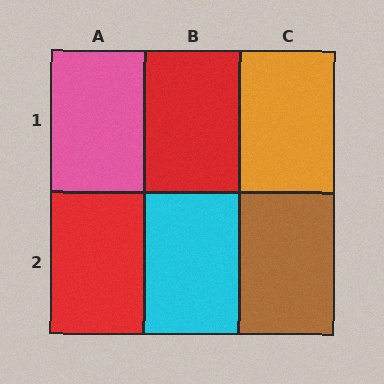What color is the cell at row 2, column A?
Red.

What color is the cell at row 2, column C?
Brown.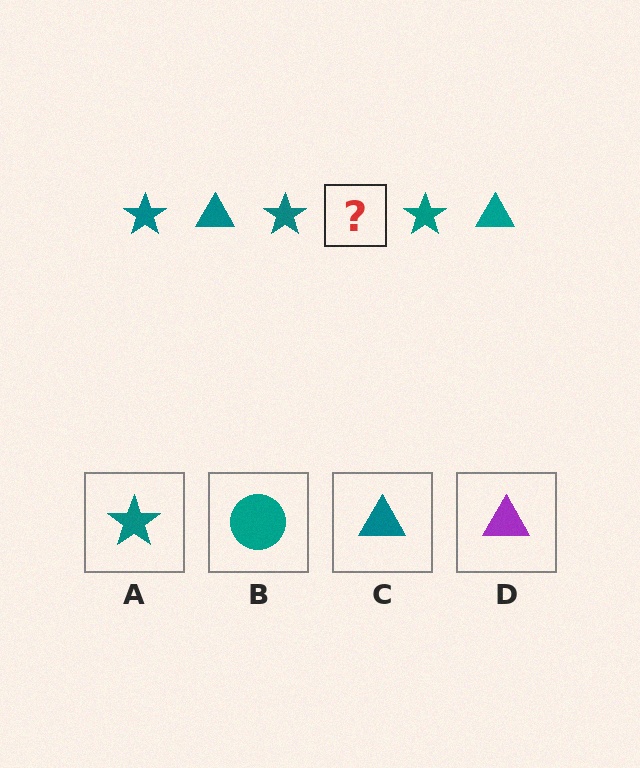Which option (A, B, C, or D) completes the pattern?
C.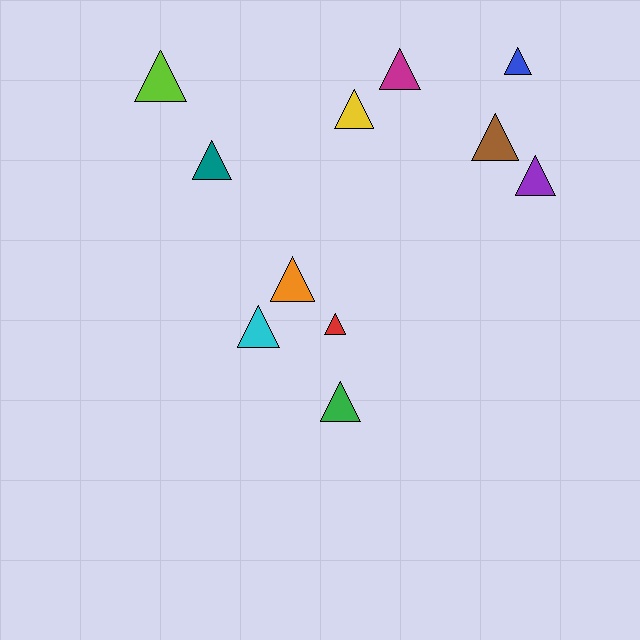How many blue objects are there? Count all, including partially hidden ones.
There is 1 blue object.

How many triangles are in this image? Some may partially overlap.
There are 11 triangles.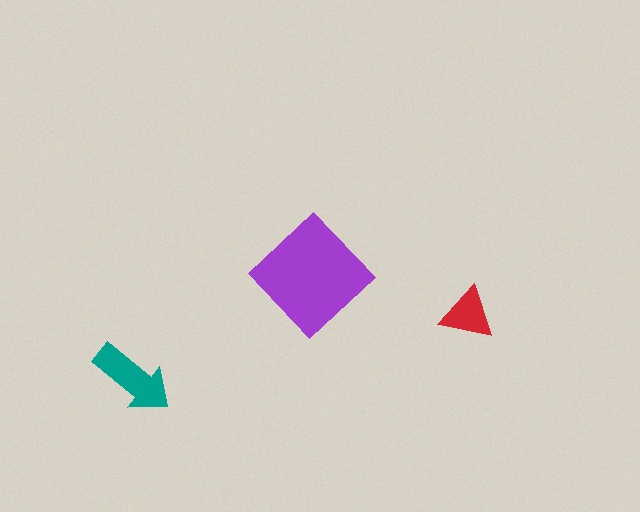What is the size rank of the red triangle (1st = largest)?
3rd.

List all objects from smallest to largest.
The red triangle, the teal arrow, the purple diamond.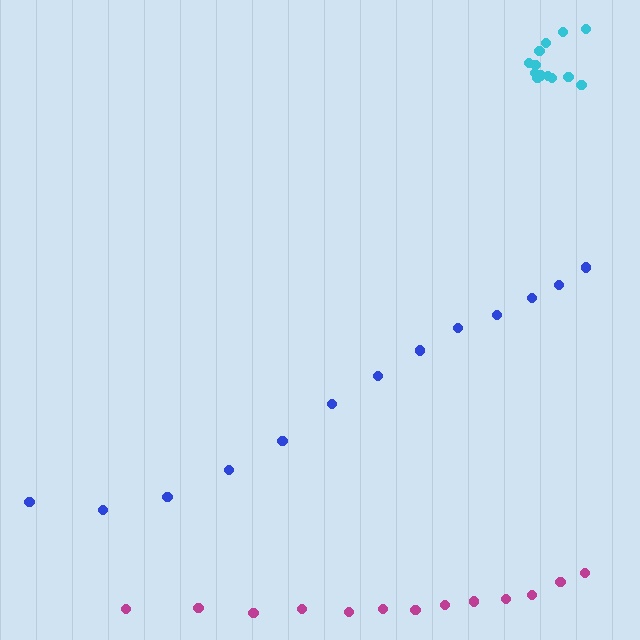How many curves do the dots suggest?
There are 3 distinct paths.